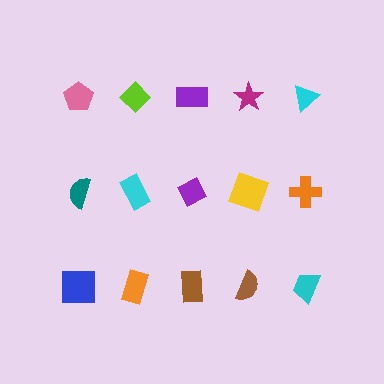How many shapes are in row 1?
5 shapes.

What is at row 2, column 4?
A yellow square.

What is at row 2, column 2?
A cyan rectangle.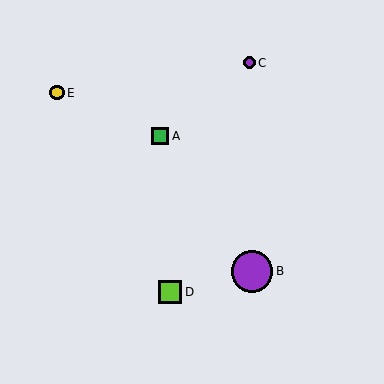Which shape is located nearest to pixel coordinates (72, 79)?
The yellow circle (labeled E) at (57, 93) is nearest to that location.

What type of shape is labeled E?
Shape E is a yellow circle.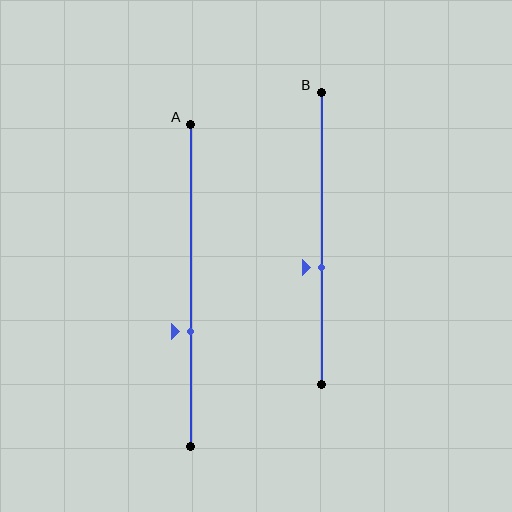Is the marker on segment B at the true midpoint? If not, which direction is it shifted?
No, the marker on segment B is shifted downward by about 10% of the segment length.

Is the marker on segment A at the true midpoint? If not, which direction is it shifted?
No, the marker on segment A is shifted downward by about 14% of the segment length.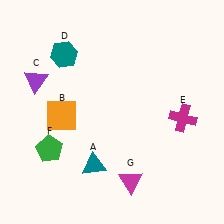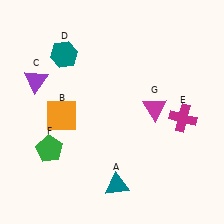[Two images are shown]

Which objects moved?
The objects that moved are: the teal triangle (A), the magenta triangle (G).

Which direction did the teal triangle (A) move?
The teal triangle (A) moved right.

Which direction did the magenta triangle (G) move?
The magenta triangle (G) moved up.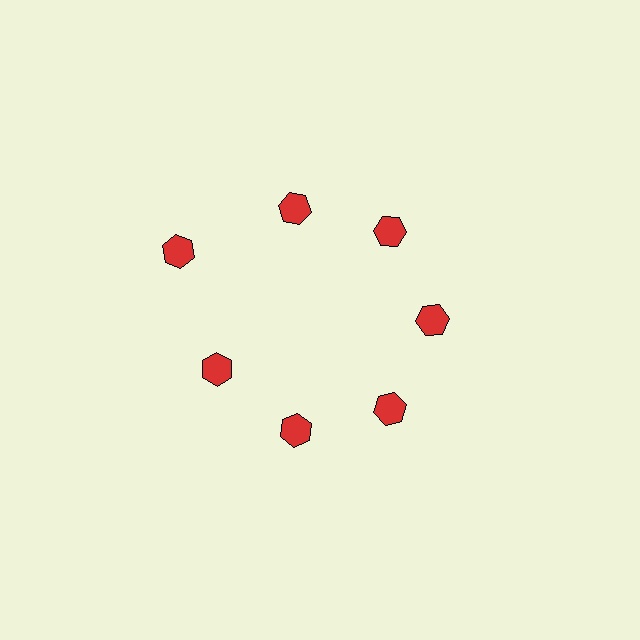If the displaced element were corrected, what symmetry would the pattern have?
It would have 7-fold rotational symmetry — the pattern would map onto itself every 51 degrees.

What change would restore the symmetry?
The symmetry would be restored by moving it inward, back onto the ring so that all 7 hexagons sit at equal angles and equal distance from the center.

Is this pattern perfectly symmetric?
No. The 7 red hexagons are arranged in a ring, but one element near the 10 o'clock position is pushed outward from the center, breaking the 7-fold rotational symmetry.